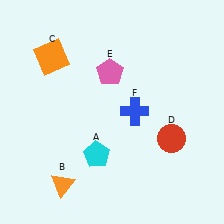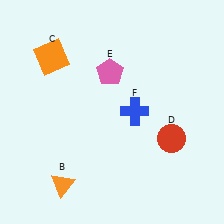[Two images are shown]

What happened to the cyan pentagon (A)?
The cyan pentagon (A) was removed in Image 2. It was in the bottom-left area of Image 1.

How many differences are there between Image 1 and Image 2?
There is 1 difference between the two images.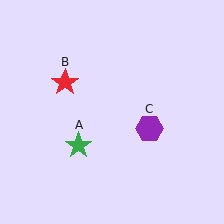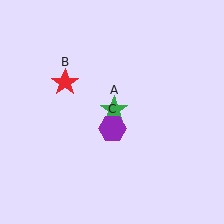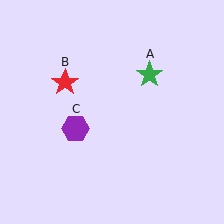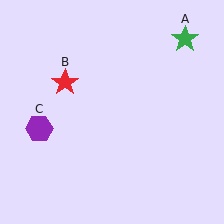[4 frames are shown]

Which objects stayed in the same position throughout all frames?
Red star (object B) remained stationary.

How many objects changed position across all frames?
2 objects changed position: green star (object A), purple hexagon (object C).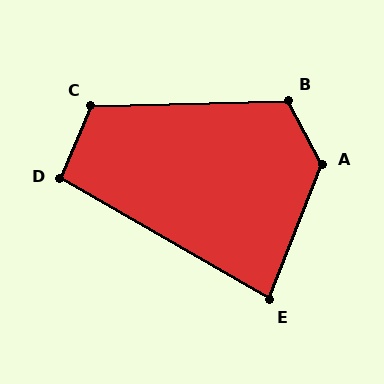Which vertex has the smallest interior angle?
E, at approximately 81 degrees.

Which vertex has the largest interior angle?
A, at approximately 131 degrees.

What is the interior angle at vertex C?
Approximately 115 degrees (obtuse).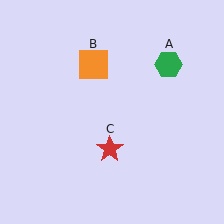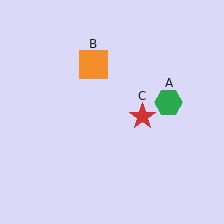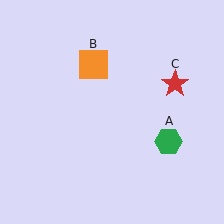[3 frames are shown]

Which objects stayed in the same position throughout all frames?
Orange square (object B) remained stationary.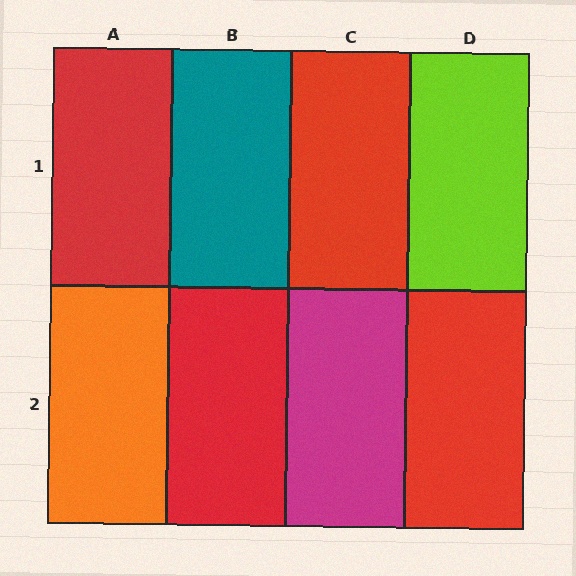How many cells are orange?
1 cell is orange.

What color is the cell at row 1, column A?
Red.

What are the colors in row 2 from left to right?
Orange, red, magenta, red.